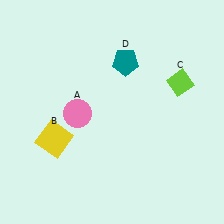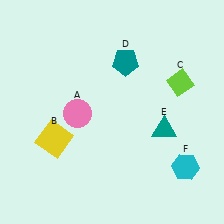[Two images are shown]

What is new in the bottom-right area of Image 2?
A teal triangle (E) was added in the bottom-right area of Image 2.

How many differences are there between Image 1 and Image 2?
There are 2 differences between the two images.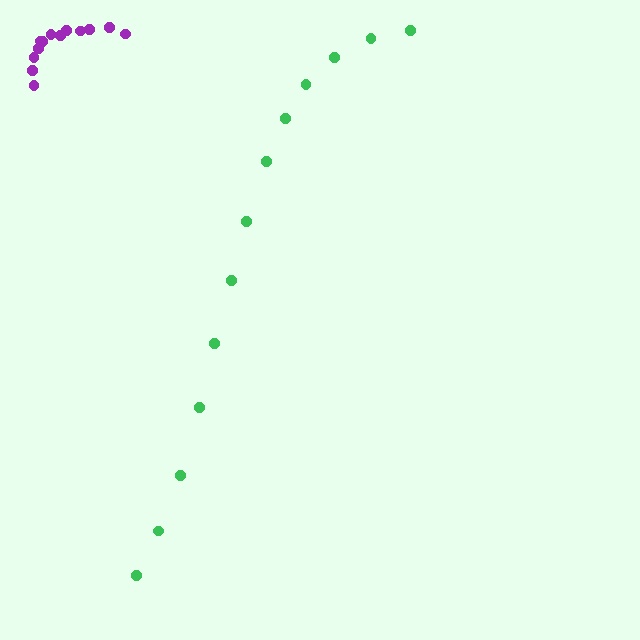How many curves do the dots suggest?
There are 2 distinct paths.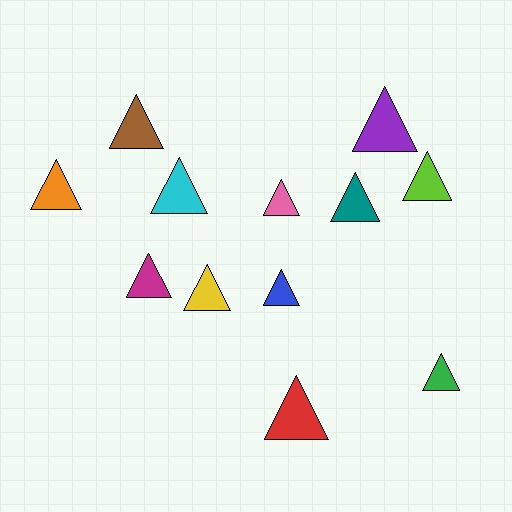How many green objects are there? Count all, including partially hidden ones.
There is 1 green object.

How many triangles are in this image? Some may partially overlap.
There are 12 triangles.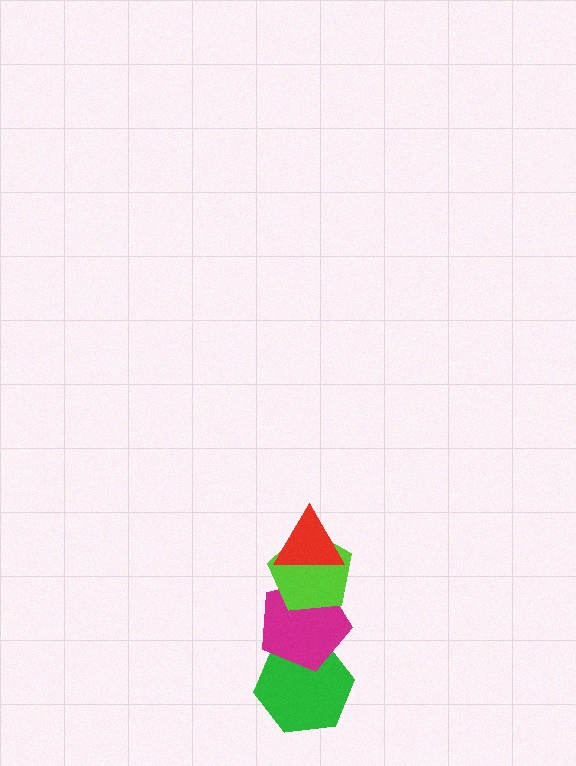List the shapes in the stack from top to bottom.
From top to bottom: the red triangle, the lime pentagon, the magenta pentagon, the green hexagon.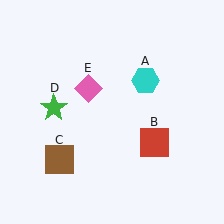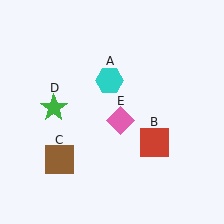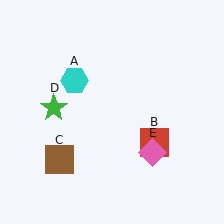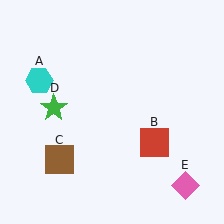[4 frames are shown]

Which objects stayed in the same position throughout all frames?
Red square (object B) and brown square (object C) and green star (object D) remained stationary.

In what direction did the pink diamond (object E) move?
The pink diamond (object E) moved down and to the right.